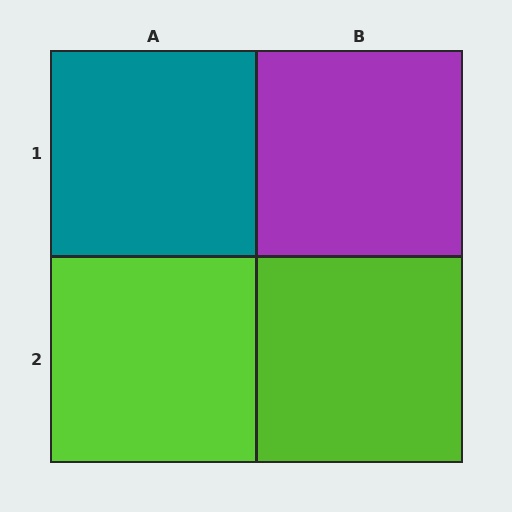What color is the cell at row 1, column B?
Purple.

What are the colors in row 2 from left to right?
Lime, lime.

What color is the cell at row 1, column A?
Teal.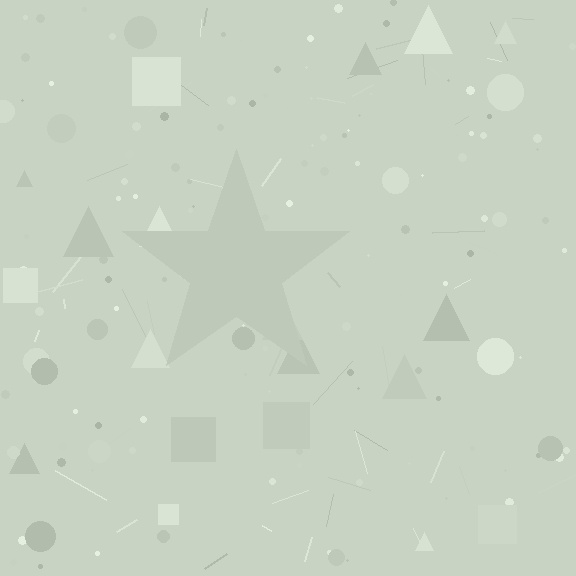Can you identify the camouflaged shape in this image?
The camouflaged shape is a star.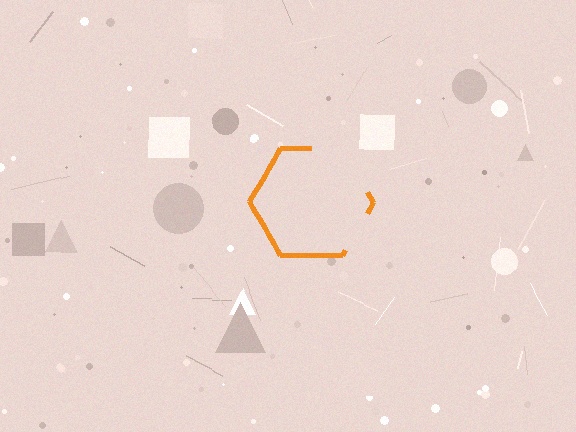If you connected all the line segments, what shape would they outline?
They would outline a hexagon.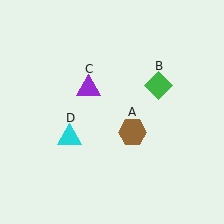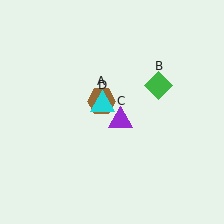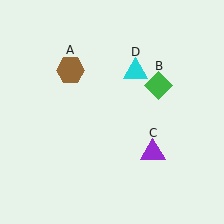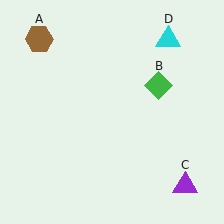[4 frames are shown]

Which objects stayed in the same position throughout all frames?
Green diamond (object B) remained stationary.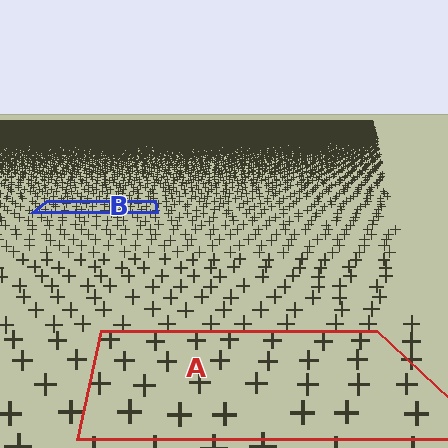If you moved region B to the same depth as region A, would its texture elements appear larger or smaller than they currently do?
They would appear larger. At a closer depth, the same texture elements are projected at a bigger on-screen size.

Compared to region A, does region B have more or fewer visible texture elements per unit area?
Region B has more texture elements per unit area — they are packed more densely because it is farther away.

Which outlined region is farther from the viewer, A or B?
Region B is farther from the viewer — the texture elements inside it appear smaller and more densely packed.